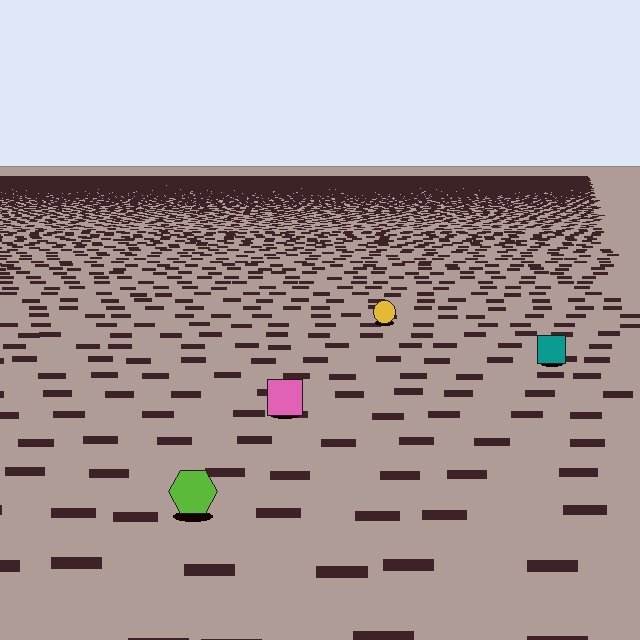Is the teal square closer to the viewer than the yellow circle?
Yes. The teal square is closer — you can tell from the texture gradient: the ground texture is coarser near it.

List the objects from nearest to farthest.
From nearest to farthest: the lime hexagon, the pink square, the teal square, the yellow circle.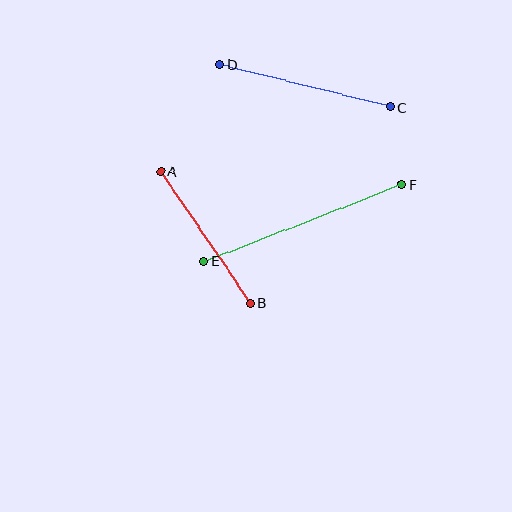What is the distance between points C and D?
The distance is approximately 175 pixels.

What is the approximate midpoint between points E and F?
The midpoint is at approximately (303, 223) pixels.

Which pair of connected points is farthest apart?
Points E and F are farthest apart.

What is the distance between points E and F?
The distance is approximately 213 pixels.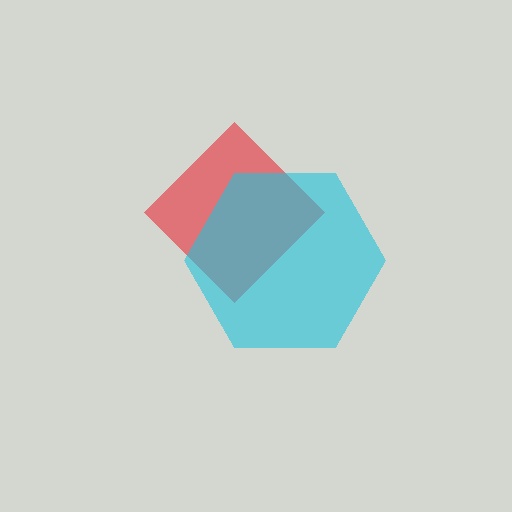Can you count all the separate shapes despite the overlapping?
Yes, there are 2 separate shapes.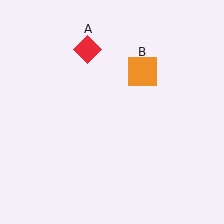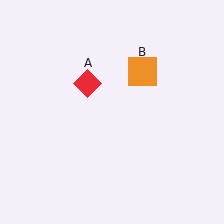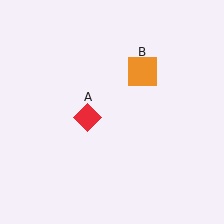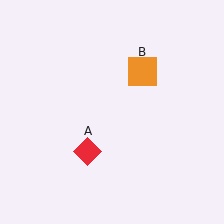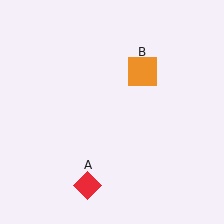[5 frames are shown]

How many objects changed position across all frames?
1 object changed position: red diamond (object A).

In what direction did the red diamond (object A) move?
The red diamond (object A) moved down.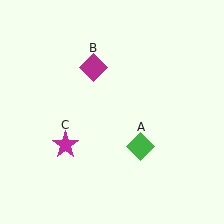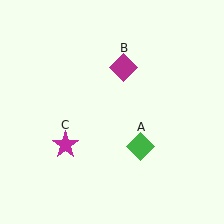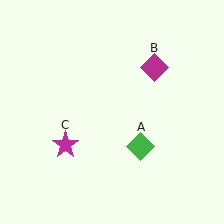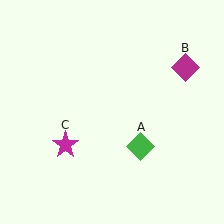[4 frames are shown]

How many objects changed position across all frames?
1 object changed position: magenta diamond (object B).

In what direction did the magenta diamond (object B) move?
The magenta diamond (object B) moved right.